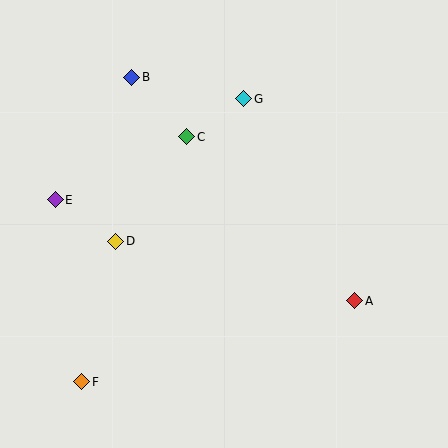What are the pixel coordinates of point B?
Point B is at (132, 77).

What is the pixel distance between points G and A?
The distance between G and A is 230 pixels.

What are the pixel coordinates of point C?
Point C is at (187, 137).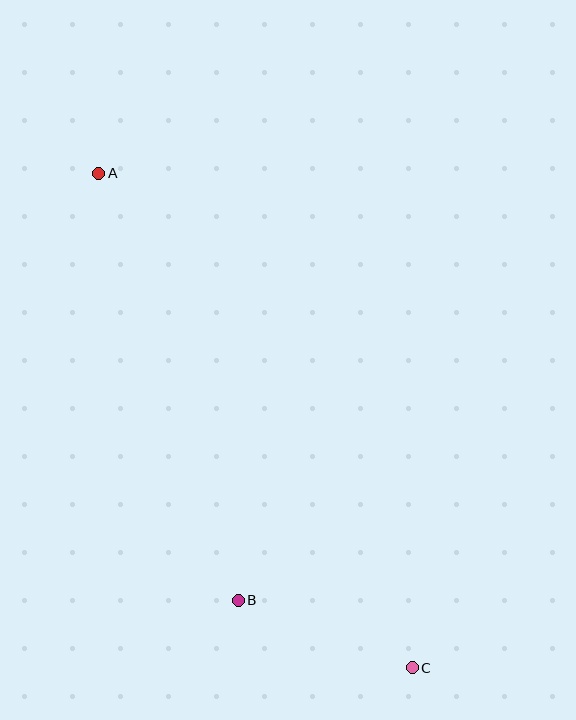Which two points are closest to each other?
Points B and C are closest to each other.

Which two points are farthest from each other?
Points A and C are farthest from each other.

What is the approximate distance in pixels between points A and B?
The distance between A and B is approximately 449 pixels.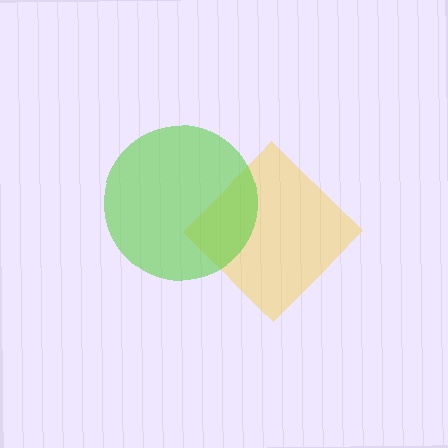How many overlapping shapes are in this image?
There are 2 overlapping shapes in the image.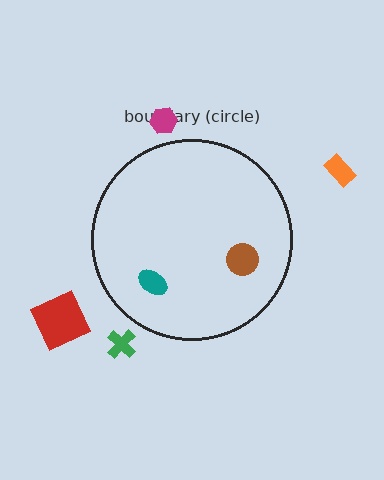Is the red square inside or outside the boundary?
Outside.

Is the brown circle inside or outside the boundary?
Inside.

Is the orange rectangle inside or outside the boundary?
Outside.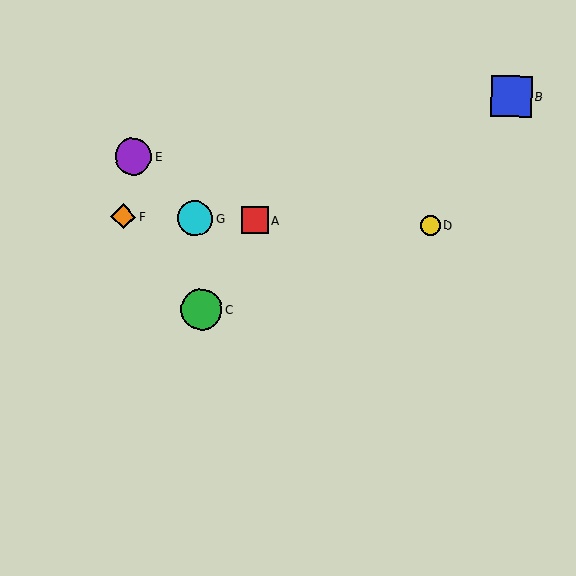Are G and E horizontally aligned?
No, G is at y≈218 and E is at y≈157.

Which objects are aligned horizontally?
Objects A, D, F, G are aligned horizontally.